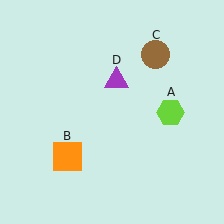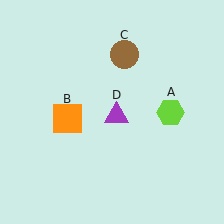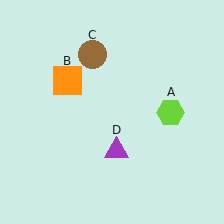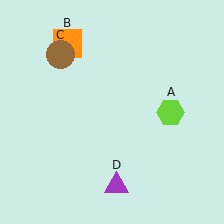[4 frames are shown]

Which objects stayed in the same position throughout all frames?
Lime hexagon (object A) remained stationary.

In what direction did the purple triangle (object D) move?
The purple triangle (object D) moved down.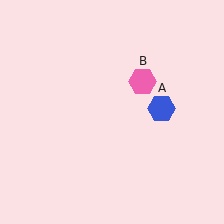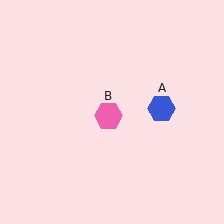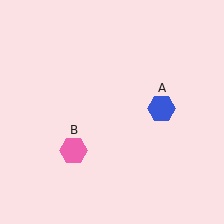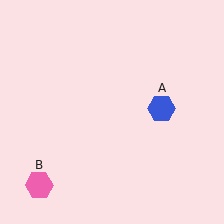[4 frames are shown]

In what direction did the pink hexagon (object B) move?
The pink hexagon (object B) moved down and to the left.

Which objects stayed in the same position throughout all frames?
Blue hexagon (object A) remained stationary.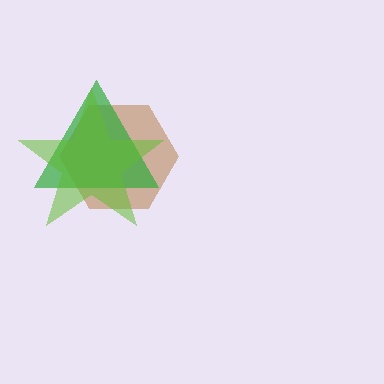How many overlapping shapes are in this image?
There are 3 overlapping shapes in the image.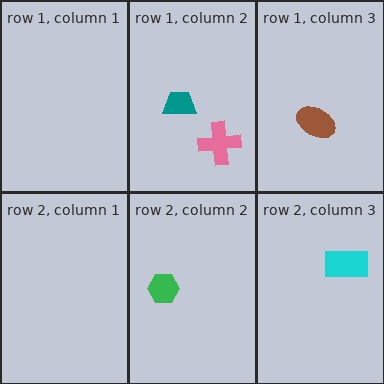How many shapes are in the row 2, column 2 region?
1.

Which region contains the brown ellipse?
The row 1, column 3 region.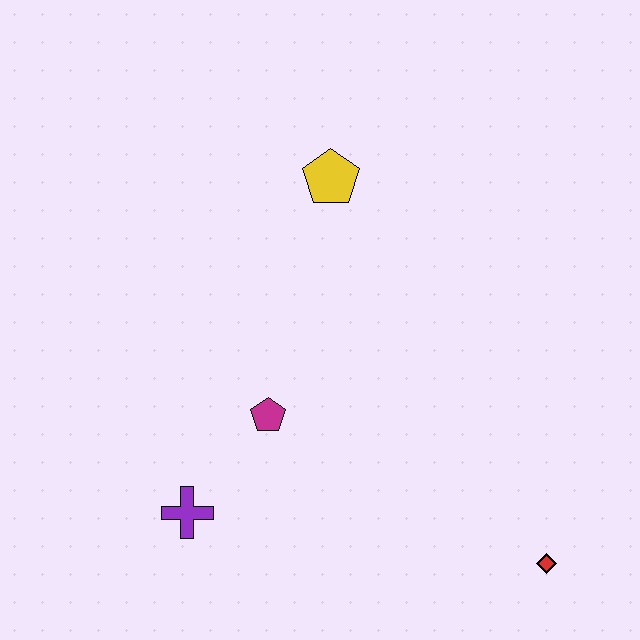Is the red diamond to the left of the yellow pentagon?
No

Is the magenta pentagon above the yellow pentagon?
No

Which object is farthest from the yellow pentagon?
The red diamond is farthest from the yellow pentagon.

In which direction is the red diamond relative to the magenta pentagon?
The red diamond is to the right of the magenta pentagon.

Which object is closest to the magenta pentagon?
The purple cross is closest to the magenta pentagon.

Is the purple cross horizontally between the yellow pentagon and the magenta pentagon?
No